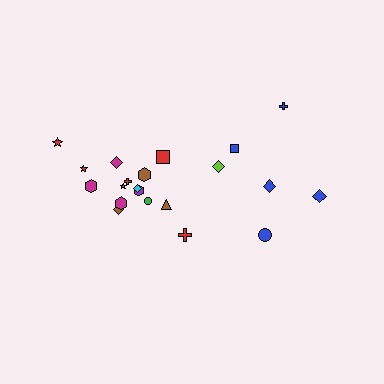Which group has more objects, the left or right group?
The left group.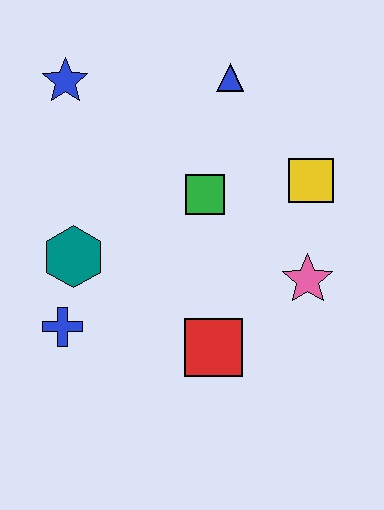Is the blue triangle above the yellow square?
Yes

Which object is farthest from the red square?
The blue star is farthest from the red square.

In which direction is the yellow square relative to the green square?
The yellow square is to the right of the green square.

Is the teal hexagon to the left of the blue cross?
No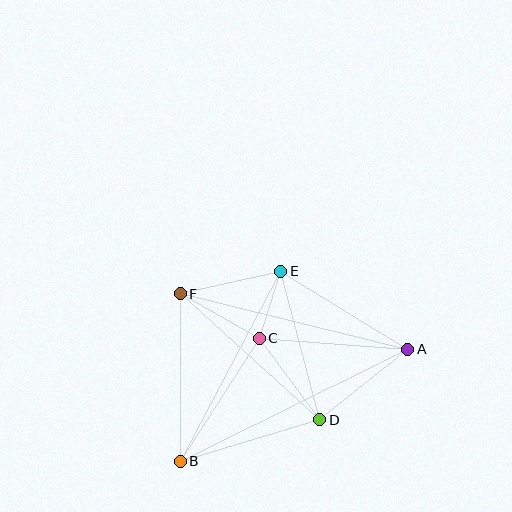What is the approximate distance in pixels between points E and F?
The distance between E and F is approximately 103 pixels.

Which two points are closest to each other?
Points C and E are closest to each other.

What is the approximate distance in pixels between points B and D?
The distance between B and D is approximately 146 pixels.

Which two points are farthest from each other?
Points A and B are farthest from each other.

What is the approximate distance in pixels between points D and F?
The distance between D and F is approximately 188 pixels.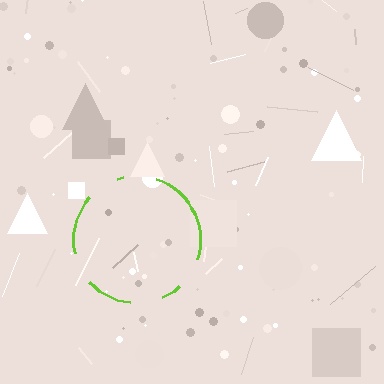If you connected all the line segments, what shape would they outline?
They would outline a circle.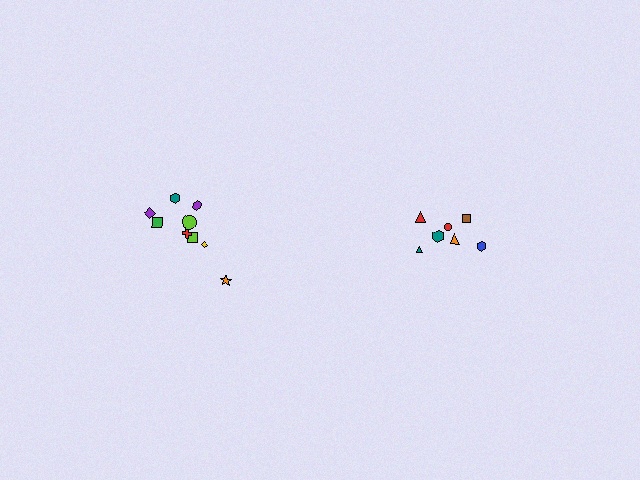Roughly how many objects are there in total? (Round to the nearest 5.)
Roughly 15 objects in total.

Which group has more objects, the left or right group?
The left group.